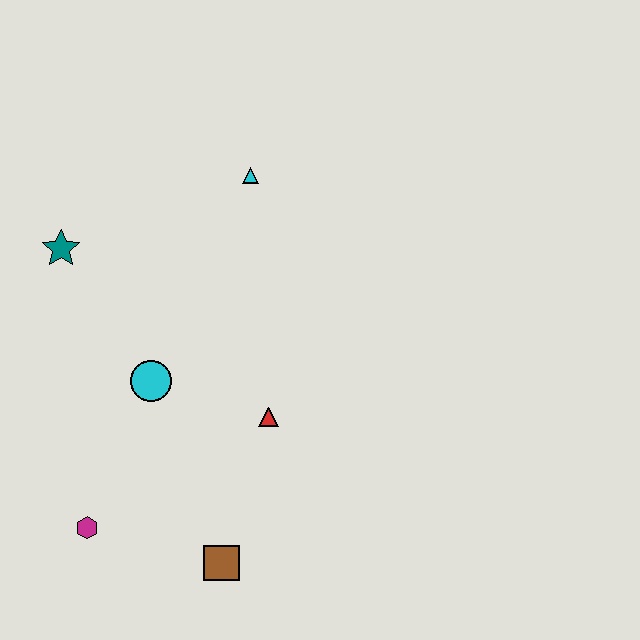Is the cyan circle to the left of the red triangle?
Yes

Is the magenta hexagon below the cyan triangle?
Yes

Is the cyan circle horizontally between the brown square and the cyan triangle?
No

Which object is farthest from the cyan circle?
The cyan triangle is farthest from the cyan circle.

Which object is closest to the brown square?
The magenta hexagon is closest to the brown square.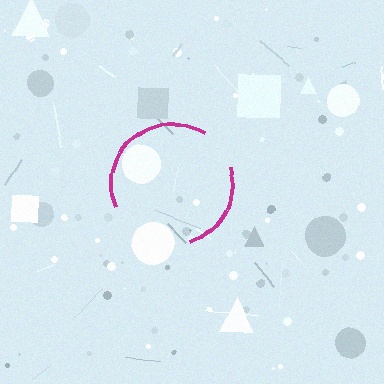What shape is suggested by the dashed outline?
The dashed outline suggests a circle.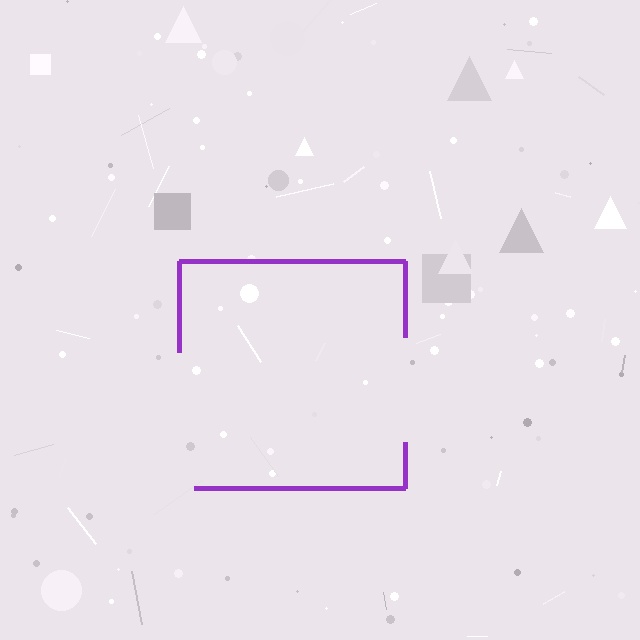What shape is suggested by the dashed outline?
The dashed outline suggests a square.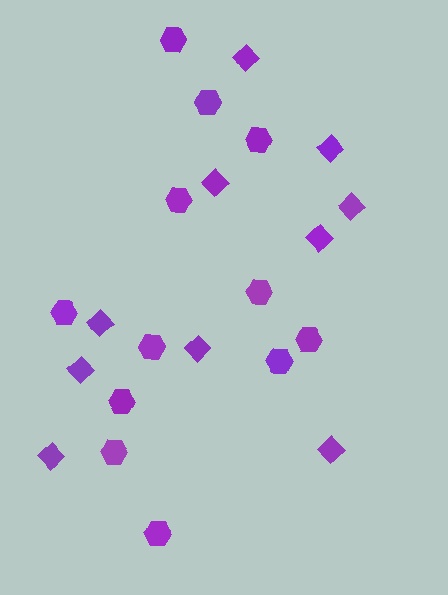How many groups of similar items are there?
There are 2 groups: one group of diamonds (10) and one group of hexagons (12).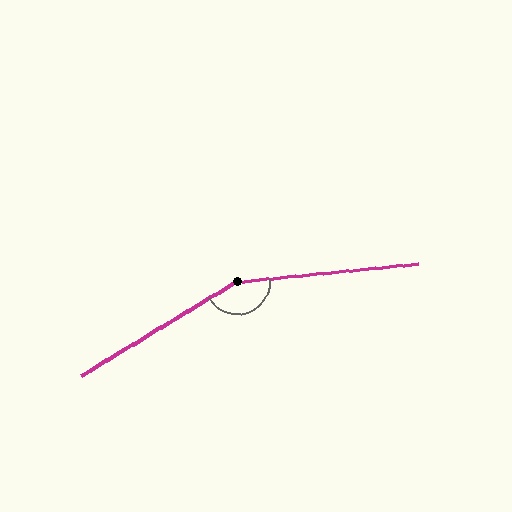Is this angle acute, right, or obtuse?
It is obtuse.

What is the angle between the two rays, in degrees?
Approximately 155 degrees.